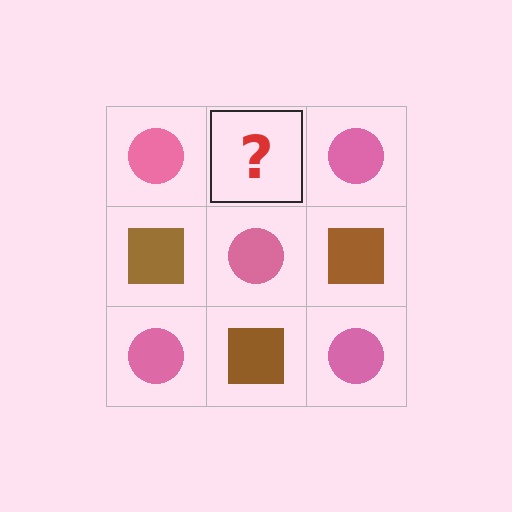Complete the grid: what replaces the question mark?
The question mark should be replaced with a brown square.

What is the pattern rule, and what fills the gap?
The rule is that it alternates pink circle and brown square in a checkerboard pattern. The gap should be filled with a brown square.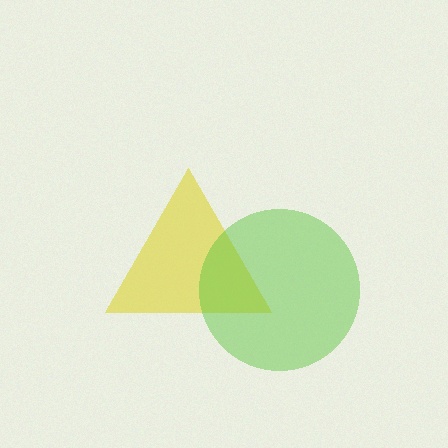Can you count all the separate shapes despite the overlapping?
Yes, there are 2 separate shapes.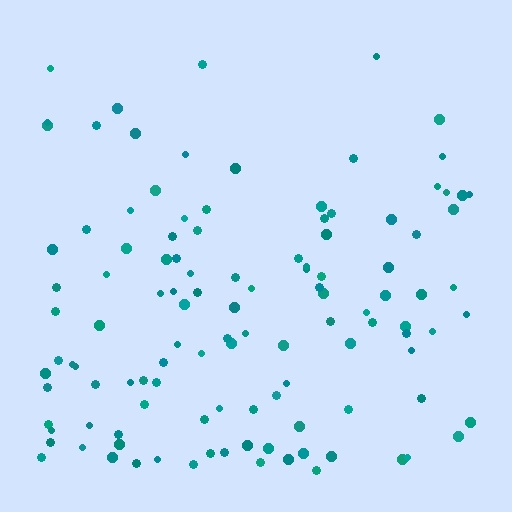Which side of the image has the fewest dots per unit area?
The top.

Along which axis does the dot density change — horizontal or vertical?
Vertical.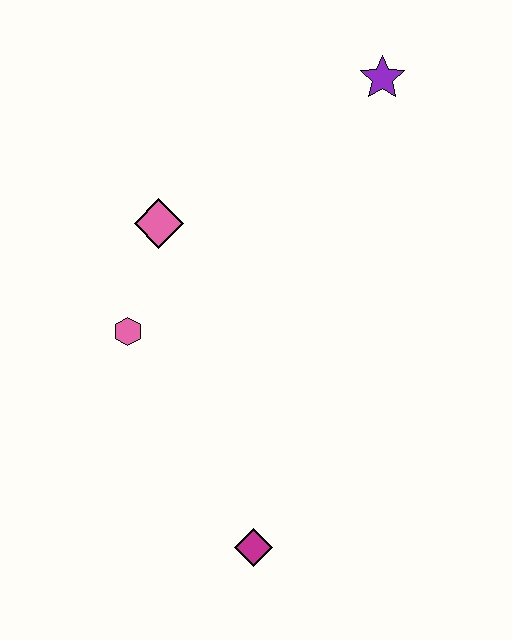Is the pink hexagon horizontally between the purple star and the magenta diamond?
No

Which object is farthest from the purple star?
The magenta diamond is farthest from the purple star.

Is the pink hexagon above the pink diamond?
No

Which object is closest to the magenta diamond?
The pink hexagon is closest to the magenta diamond.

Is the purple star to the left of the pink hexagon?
No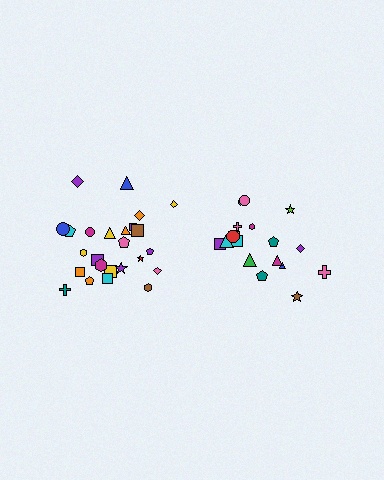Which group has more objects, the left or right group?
The left group.